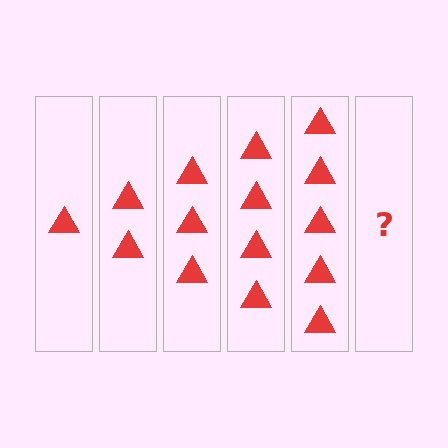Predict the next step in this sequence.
The next step is 6 triangles.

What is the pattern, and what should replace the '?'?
The pattern is that each step adds one more triangle. The '?' should be 6 triangles.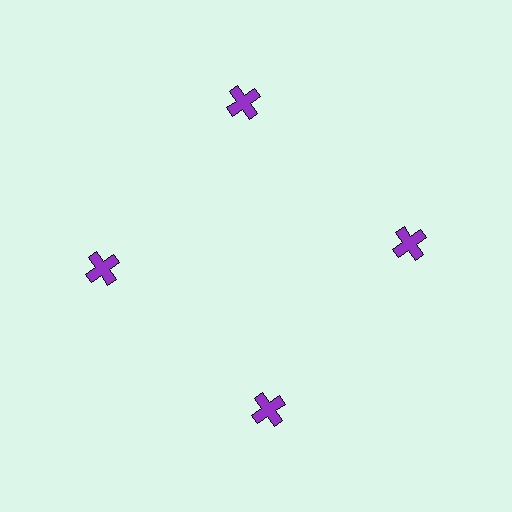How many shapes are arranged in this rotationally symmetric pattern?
There are 4 shapes, arranged in 4 groups of 1.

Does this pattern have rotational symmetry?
Yes, this pattern has 4-fold rotational symmetry. It looks the same after rotating 90 degrees around the center.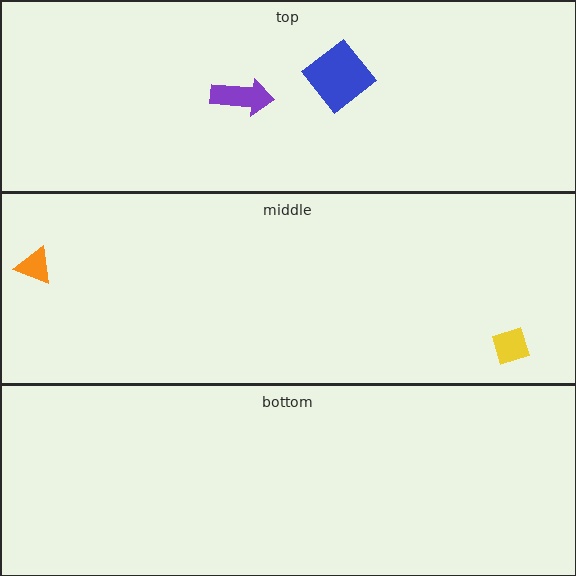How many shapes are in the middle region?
2.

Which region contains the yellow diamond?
The middle region.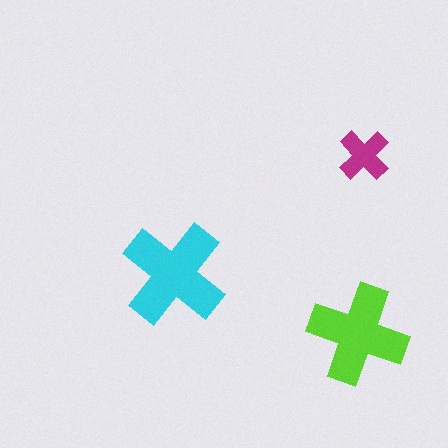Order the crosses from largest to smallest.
the cyan one, the lime one, the magenta one.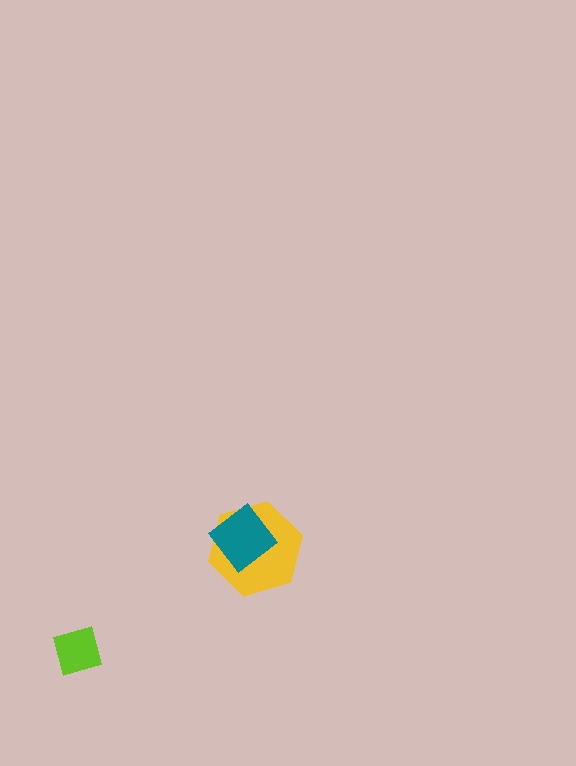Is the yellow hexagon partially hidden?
Yes, it is partially covered by another shape.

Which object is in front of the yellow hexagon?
The teal diamond is in front of the yellow hexagon.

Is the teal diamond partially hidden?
No, no other shape covers it.